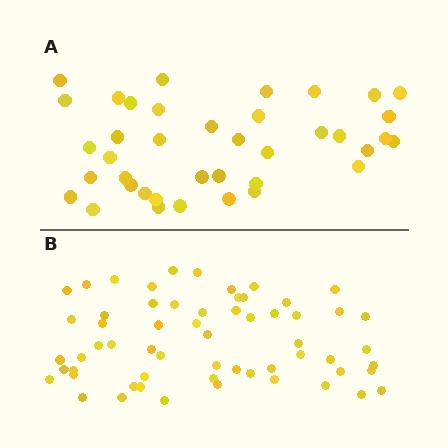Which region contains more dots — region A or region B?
Region B (the bottom region) has more dots.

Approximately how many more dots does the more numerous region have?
Region B has approximately 20 more dots than region A.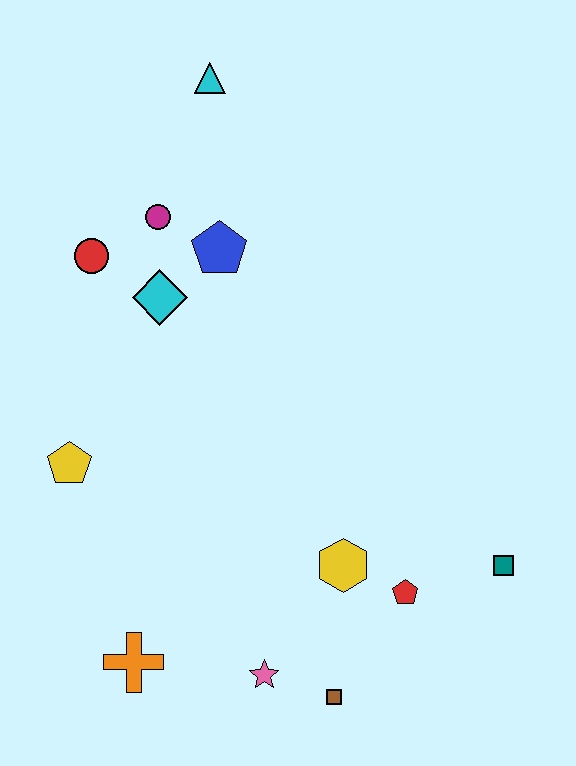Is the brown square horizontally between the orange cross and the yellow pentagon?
No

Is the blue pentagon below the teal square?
No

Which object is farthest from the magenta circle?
The brown square is farthest from the magenta circle.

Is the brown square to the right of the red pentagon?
No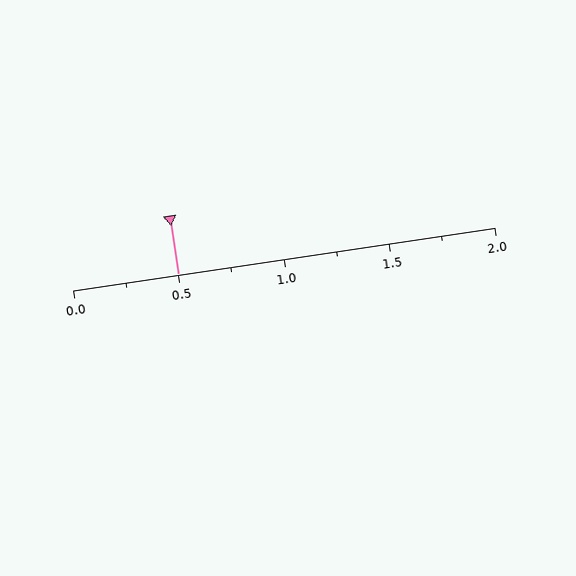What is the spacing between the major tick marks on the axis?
The major ticks are spaced 0.5 apart.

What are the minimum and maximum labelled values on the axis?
The axis runs from 0.0 to 2.0.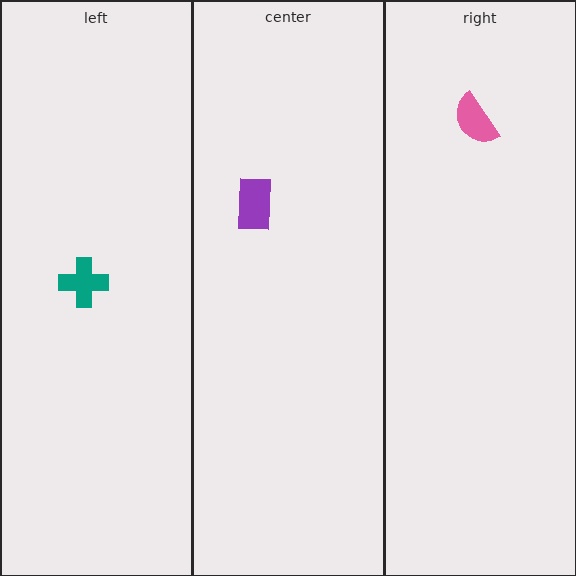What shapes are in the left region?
The teal cross.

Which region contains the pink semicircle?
The right region.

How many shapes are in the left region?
1.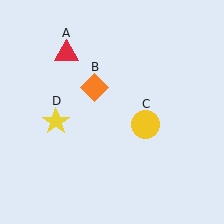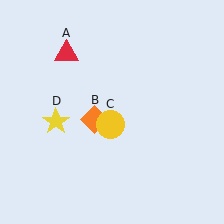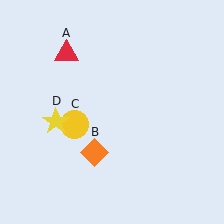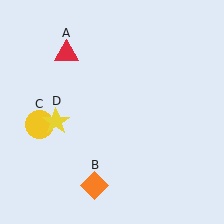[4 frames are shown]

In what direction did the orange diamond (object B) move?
The orange diamond (object B) moved down.